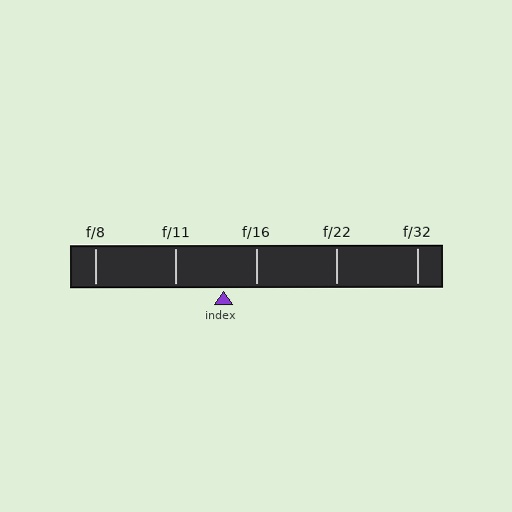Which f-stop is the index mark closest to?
The index mark is closest to f/16.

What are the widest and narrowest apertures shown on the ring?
The widest aperture shown is f/8 and the narrowest is f/32.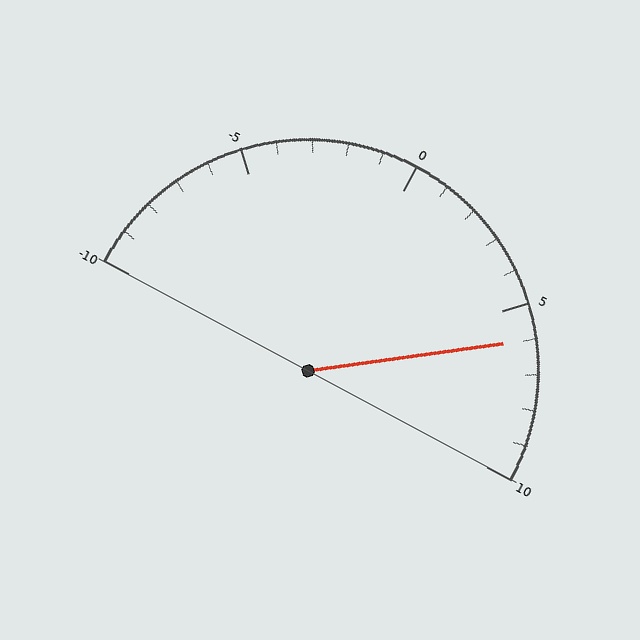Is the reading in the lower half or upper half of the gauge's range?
The reading is in the upper half of the range (-10 to 10).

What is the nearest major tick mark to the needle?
The nearest major tick mark is 5.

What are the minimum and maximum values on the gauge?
The gauge ranges from -10 to 10.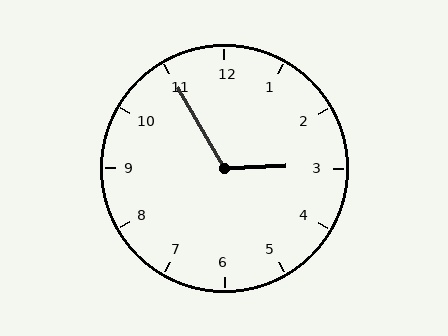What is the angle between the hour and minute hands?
Approximately 118 degrees.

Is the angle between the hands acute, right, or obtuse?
It is obtuse.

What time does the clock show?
2:55.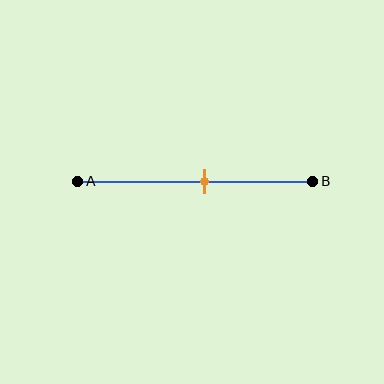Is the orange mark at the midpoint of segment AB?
No, the mark is at about 55% from A, not at the 50% midpoint.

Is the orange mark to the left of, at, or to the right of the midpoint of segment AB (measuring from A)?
The orange mark is to the right of the midpoint of segment AB.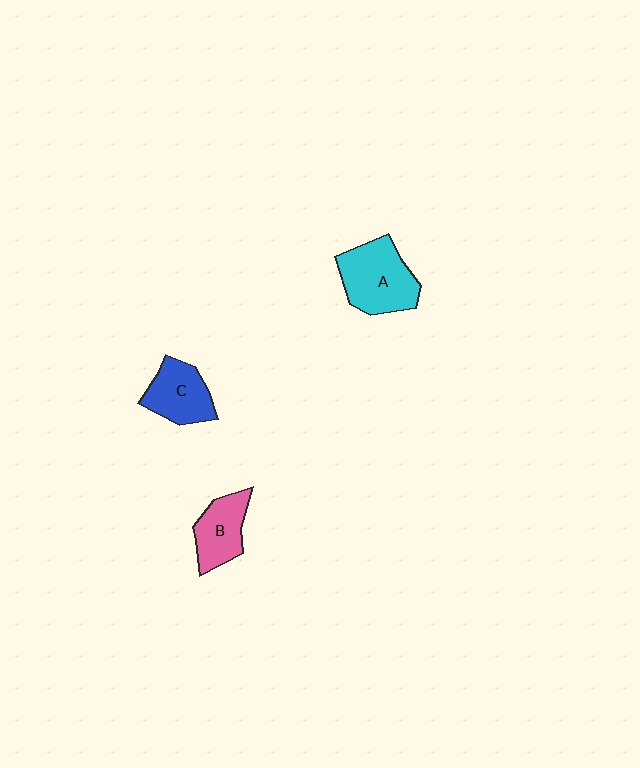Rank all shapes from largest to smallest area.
From largest to smallest: A (cyan), C (blue), B (pink).